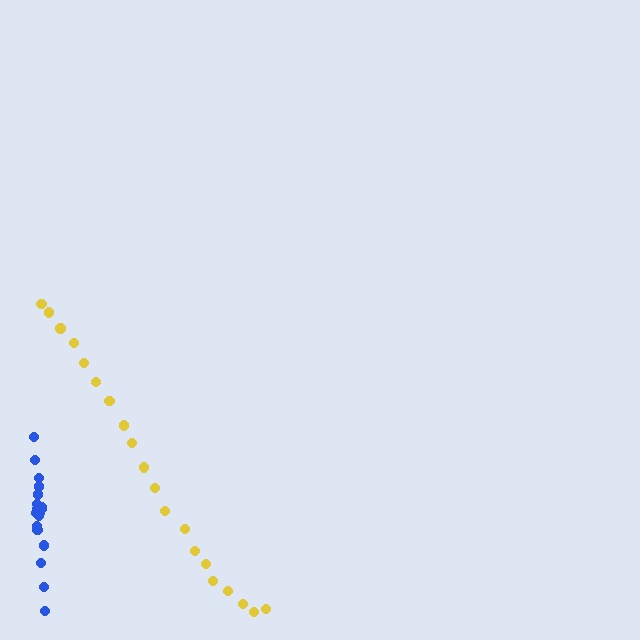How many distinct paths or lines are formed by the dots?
There are 2 distinct paths.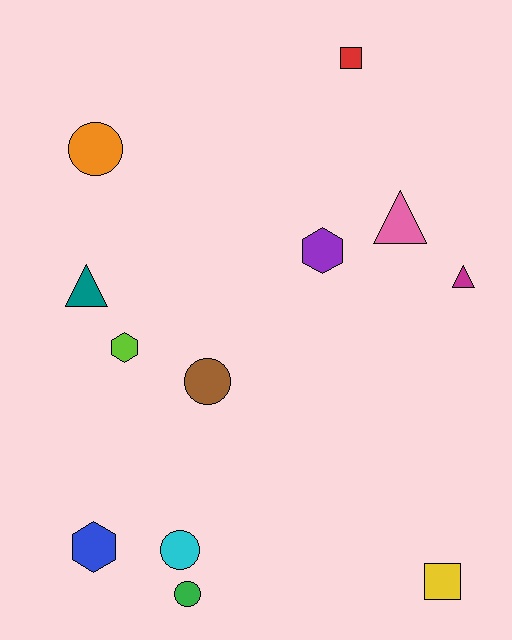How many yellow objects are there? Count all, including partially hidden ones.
There is 1 yellow object.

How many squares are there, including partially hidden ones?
There are 2 squares.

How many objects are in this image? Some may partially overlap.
There are 12 objects.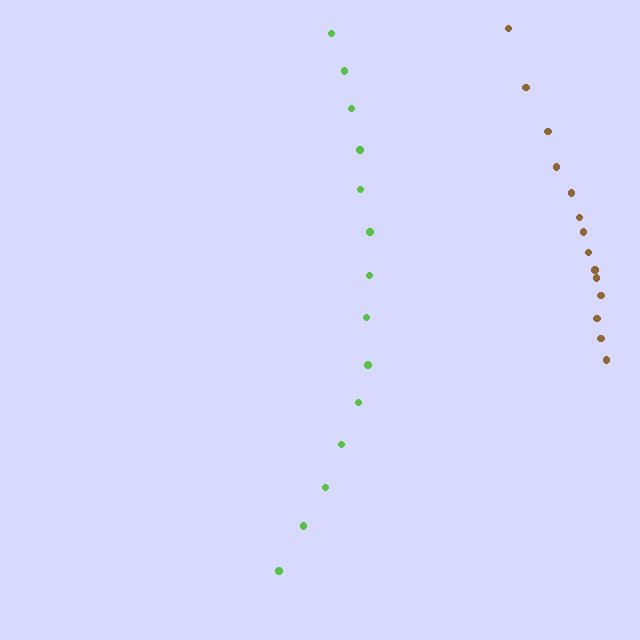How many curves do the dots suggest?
There are 2 distinct paths.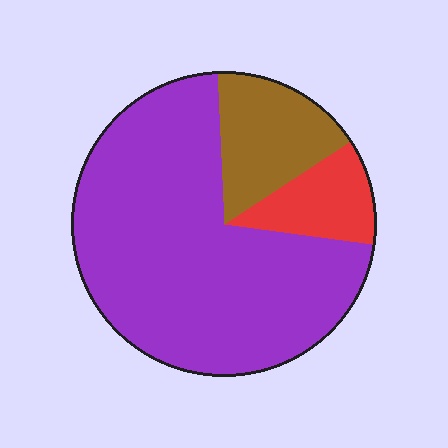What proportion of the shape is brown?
Brown covers around 15% of the shape.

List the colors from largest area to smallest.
From largest to smallest: purple, brown, red.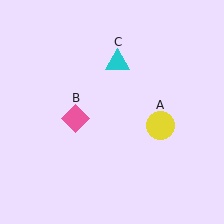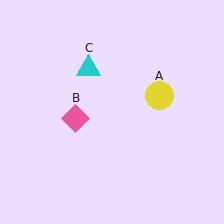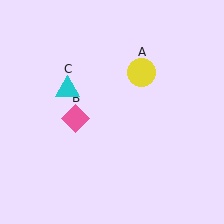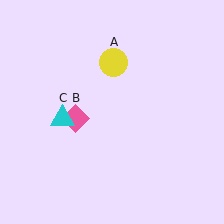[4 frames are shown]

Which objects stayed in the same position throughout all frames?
Pink diamond (object B) remained stationary.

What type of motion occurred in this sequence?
The yellow circle (object A), cyan triangle (object C) rotated counterclockwise around the center of the scene.